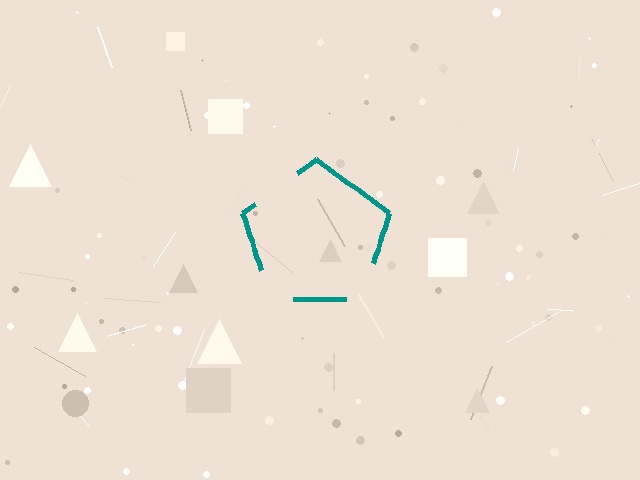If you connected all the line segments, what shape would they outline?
They would outline a pentagon.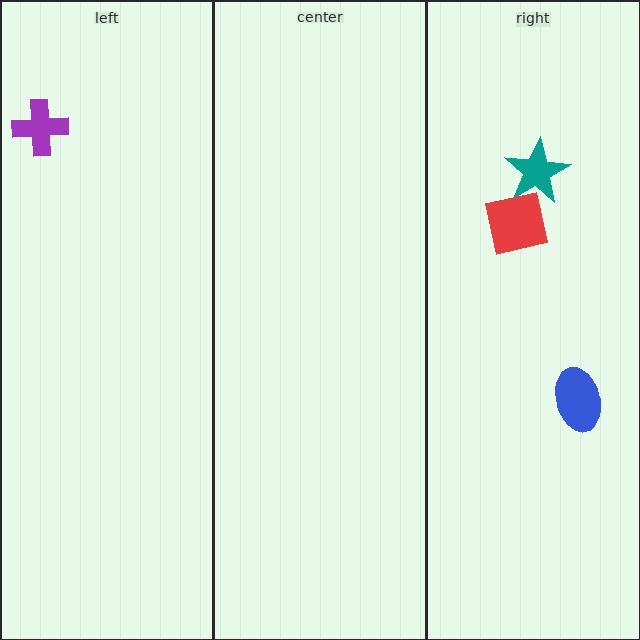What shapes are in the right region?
The blue ellipse, the teal star, the red square.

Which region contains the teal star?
The right region.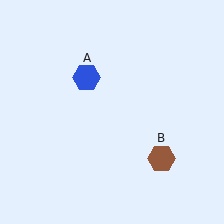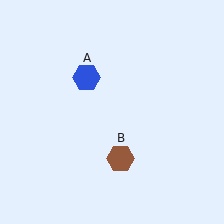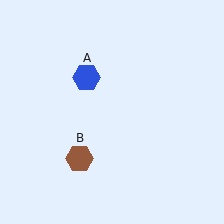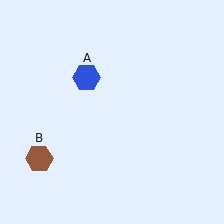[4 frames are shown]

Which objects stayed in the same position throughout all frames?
Blue hexagon (object A) remained stationary.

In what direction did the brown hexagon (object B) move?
The brown hexagon (object B) moved left.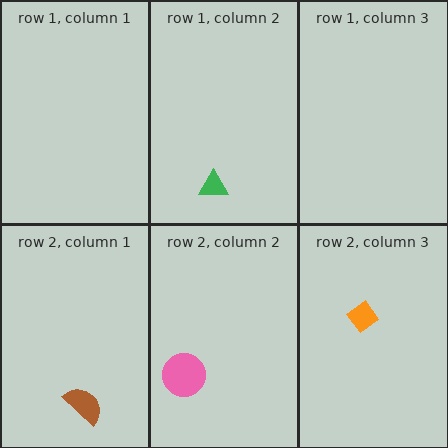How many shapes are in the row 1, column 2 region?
1.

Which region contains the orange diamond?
The row 2, column 3 region.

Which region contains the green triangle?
The row 1, column 2 region.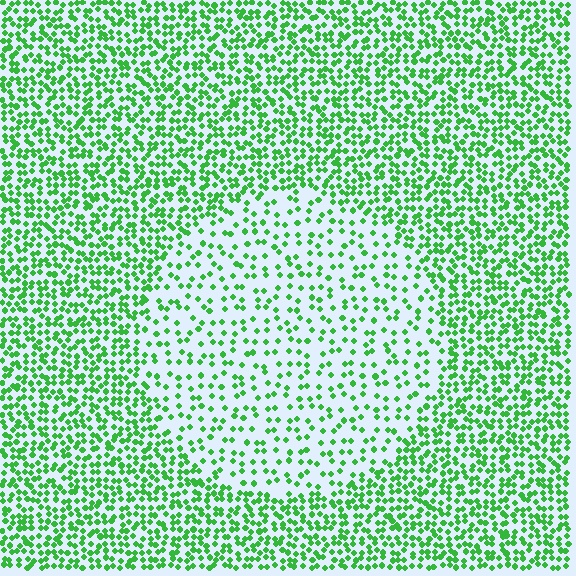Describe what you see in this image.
The image contains small green elements arranged at two different densities. A circle-shaped region is visible where the elements are less densely packed than the surrounding area.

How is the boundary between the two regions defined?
The boundary is defined by a change in element density (approximately 2.2x ratio). All elements are the same color, size, and shape.